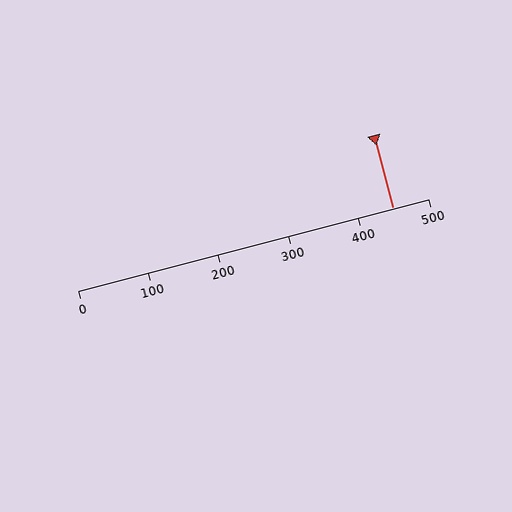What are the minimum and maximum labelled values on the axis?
The axis runs from 0 to 500.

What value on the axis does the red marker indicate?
The marker indicates approximately 450.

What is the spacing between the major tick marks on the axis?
The major ticks are spaced 100 apart.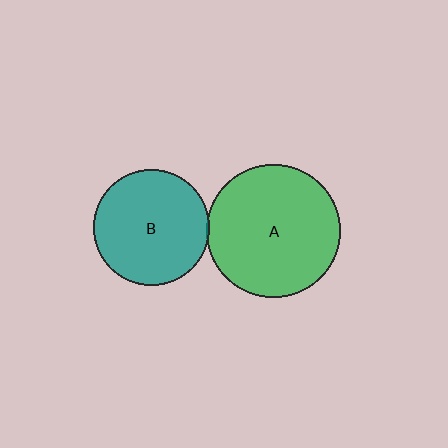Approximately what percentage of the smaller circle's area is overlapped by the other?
Approximately 5%.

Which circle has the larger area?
Circle A (green).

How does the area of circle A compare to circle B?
Approximately 1.3 times.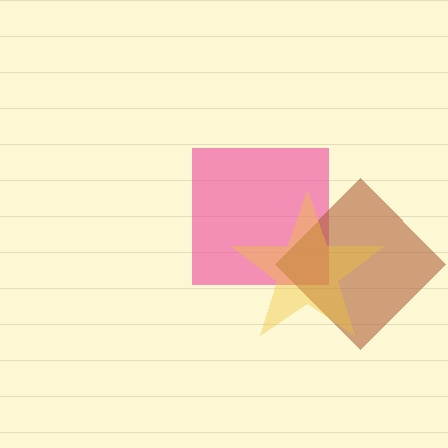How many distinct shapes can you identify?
There are 3 distinct shapes: a pink square, a brown diamond, a yellow star.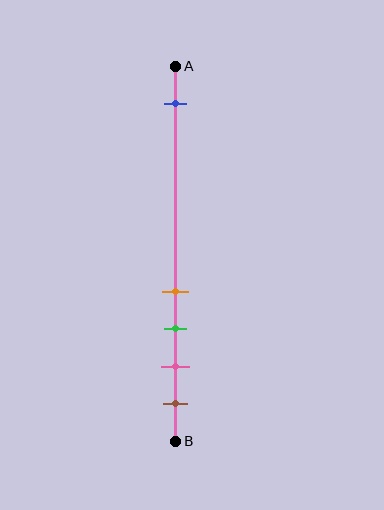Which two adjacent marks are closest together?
The orange and green marks are the closest adjacent pair.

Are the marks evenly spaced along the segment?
No, the marks are not evenly spaced.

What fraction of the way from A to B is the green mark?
The green mark is approximately 70% (0.7) of the way from A to B.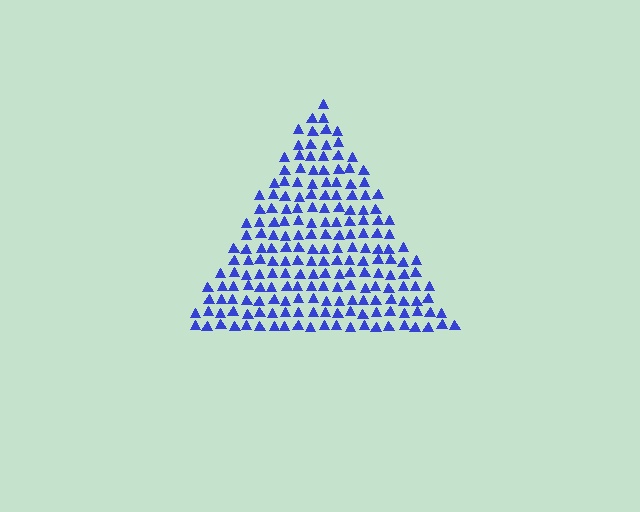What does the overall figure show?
The overall figure shows a triangle.